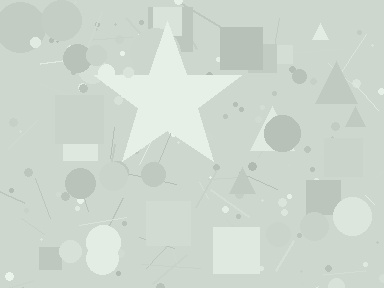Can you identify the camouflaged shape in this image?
The camouflaged shape is a star.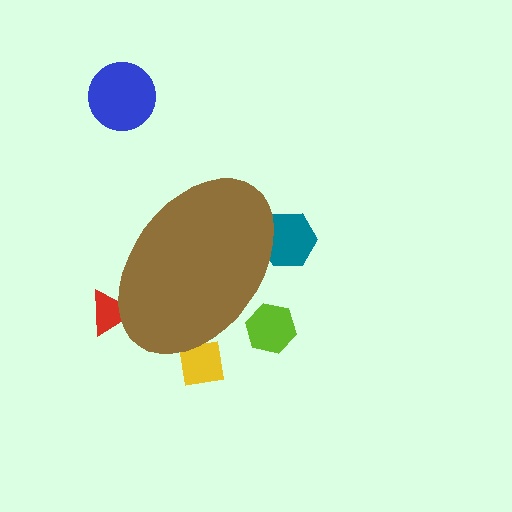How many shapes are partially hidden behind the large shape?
4 shapes are partially hidden.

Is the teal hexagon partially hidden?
Yes, the teal hexagon is partially hidden behind the brown ellipse.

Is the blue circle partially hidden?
No, the blue circle is fully visible.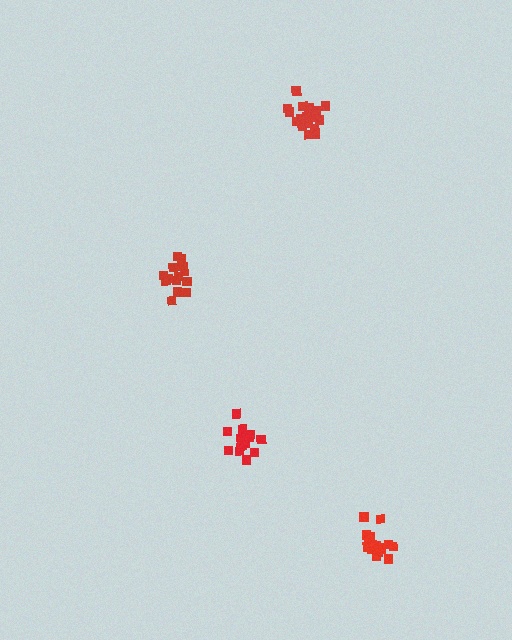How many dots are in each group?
Group 1: 15 dots, Group 2: 19 dots, Group 3: 15 dots, Group 4: 16 dots (65 total).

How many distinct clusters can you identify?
There are 4 distinct clusters.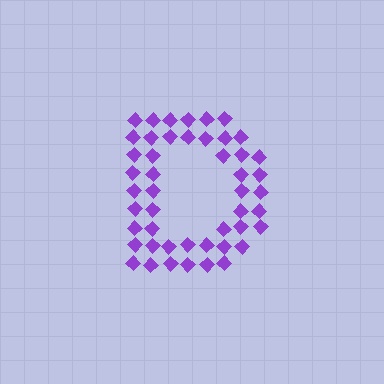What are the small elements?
The small elements are diamonds.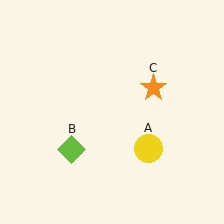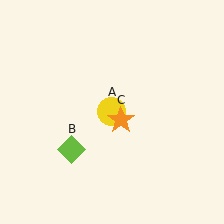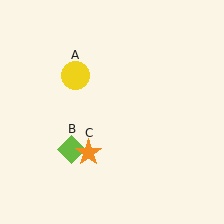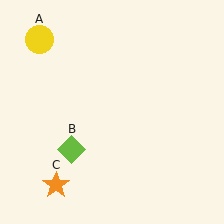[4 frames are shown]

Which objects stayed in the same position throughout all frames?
Lime diamond (object B) remained stationary.